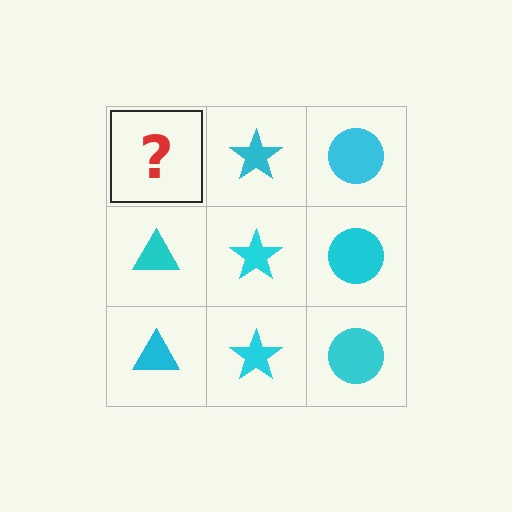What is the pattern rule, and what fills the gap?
The rule is that each column has a consistent shape. The gap should be filled with a cyan triangle.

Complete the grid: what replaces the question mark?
The question mark should be replaced with a cyan triangle.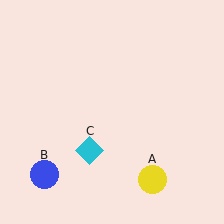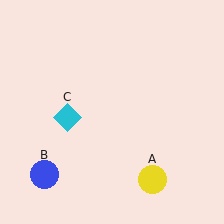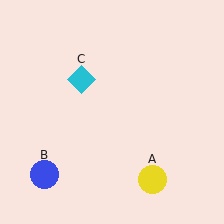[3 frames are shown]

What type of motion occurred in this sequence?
The cyan diamond (object C) rotated clockwise around the center of the scene.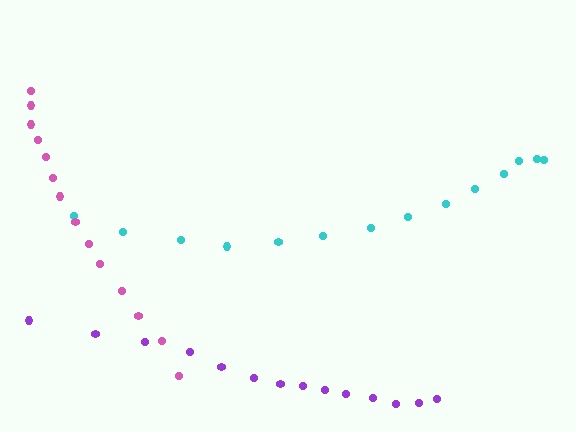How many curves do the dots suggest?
There are 3 distinct paths.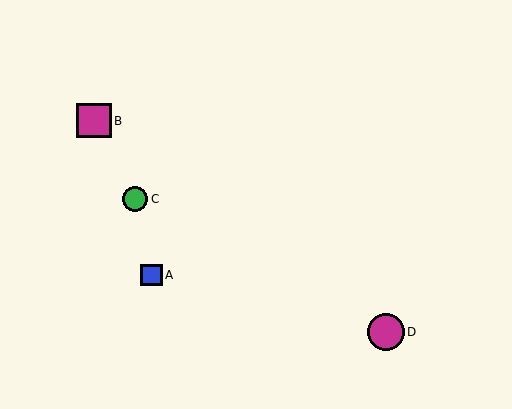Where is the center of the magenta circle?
The center of the magenta circle is at (386, 332).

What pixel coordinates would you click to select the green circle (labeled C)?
Click at (135, 199) to select the green circle C.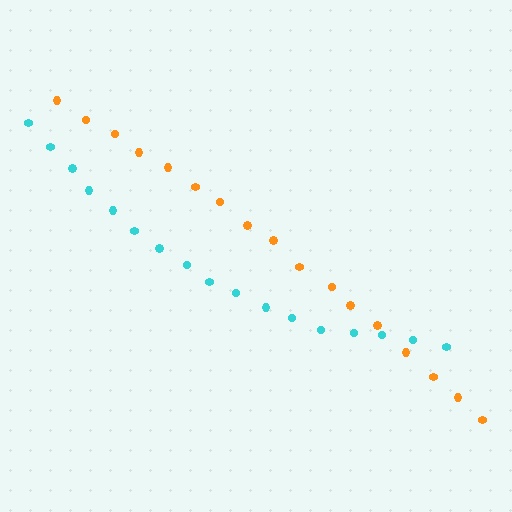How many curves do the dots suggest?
There are 2 distinct paths.